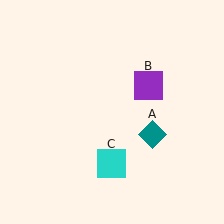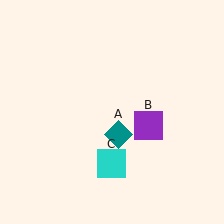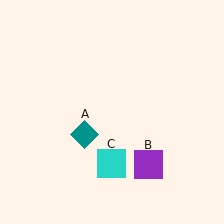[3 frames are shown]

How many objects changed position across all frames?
2 objects changed position: teal diamond (object A), purple square (object B).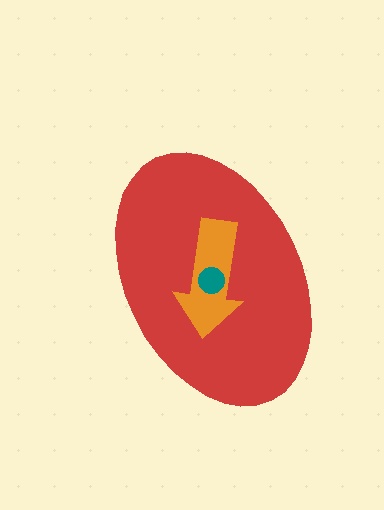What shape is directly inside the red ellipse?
The orange arrow.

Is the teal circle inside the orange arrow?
Yes.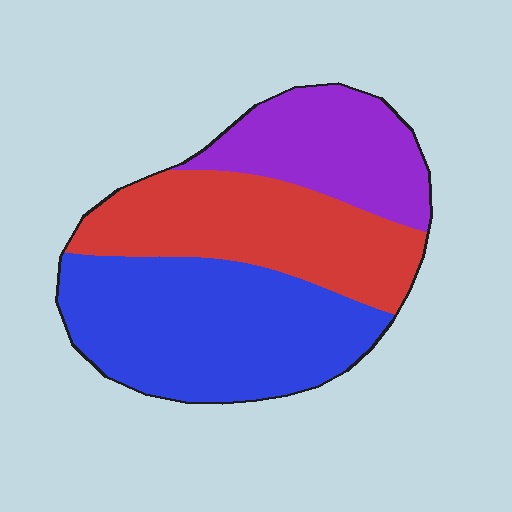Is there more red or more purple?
Red.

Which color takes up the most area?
Blue, at roughly 45%.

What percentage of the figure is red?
Red covers 33% of the figure.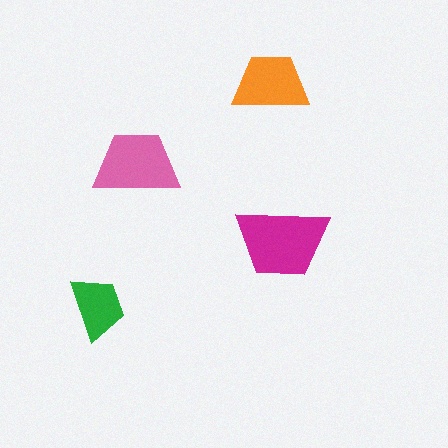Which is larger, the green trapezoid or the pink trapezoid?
The pink one.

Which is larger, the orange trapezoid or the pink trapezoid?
The pink one.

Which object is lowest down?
The green trapezoid is bottommost.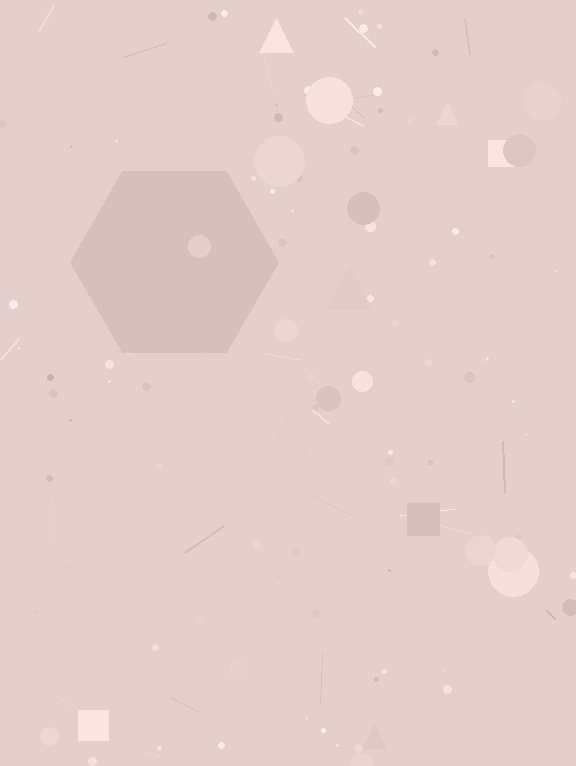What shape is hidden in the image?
A hexagon is hidden in the image.